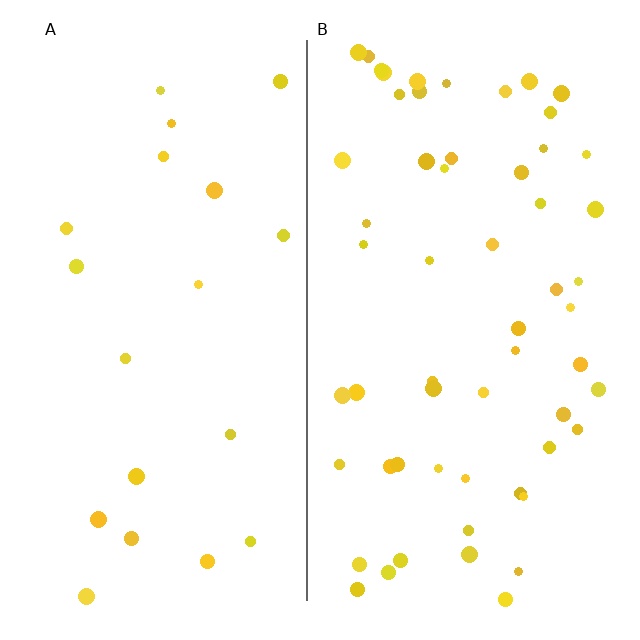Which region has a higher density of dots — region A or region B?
B (the right).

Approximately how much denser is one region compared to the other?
Approximately 2.9× — region B over region A.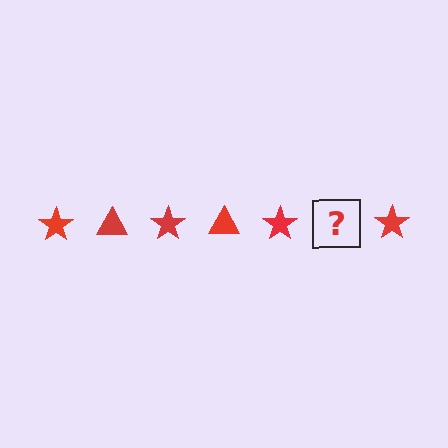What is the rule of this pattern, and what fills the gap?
The rule is that the pattern cycles through star, triangle shapes in red. The gap should be filled with a red triangle.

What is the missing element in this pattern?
The missing element is a red triangle.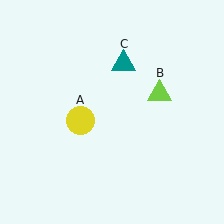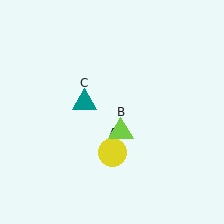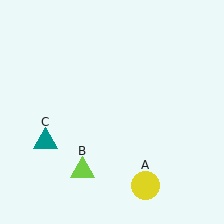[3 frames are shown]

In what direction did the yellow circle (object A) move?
The yellow circle (object A) moved down and to the right.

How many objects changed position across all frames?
3 objects changed position: yellow circle (object A), lime triangle (object B), teal triangle (object C).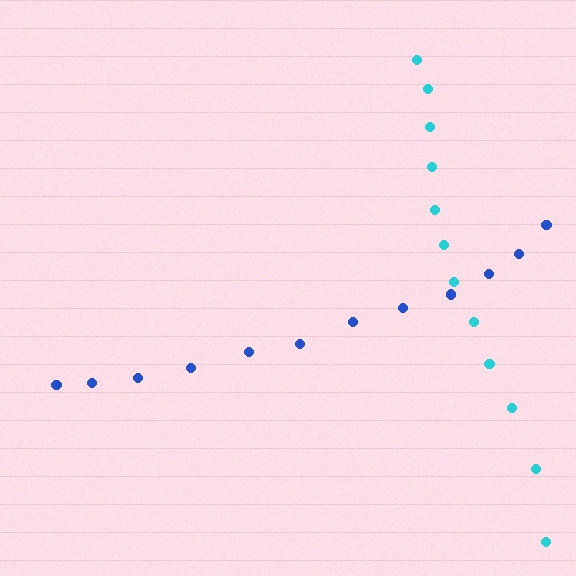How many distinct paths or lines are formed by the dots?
There are 2 distinct paths.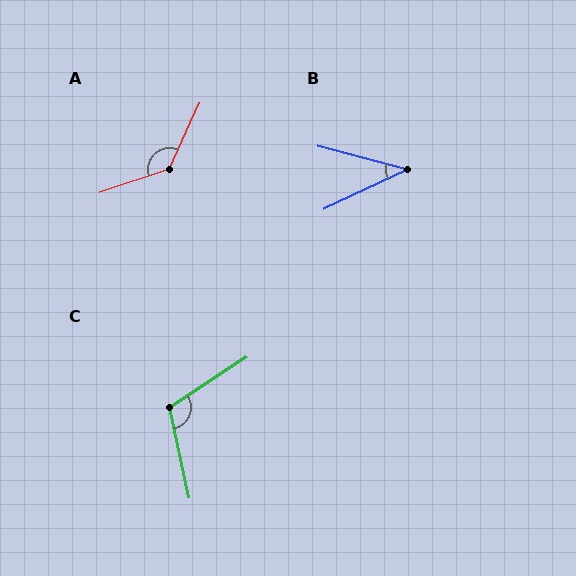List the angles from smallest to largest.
B (40°), C (111°), A (133°).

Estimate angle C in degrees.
Approximately 111 degrees.